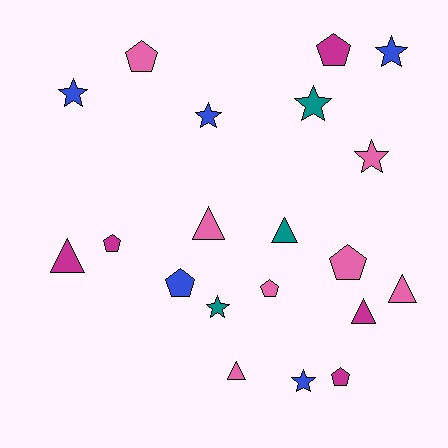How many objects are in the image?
There are 20 objects.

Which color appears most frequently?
Pink, with 7 objects.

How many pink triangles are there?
There are 3 pink triangles.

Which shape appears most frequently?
Star, with 7 objects.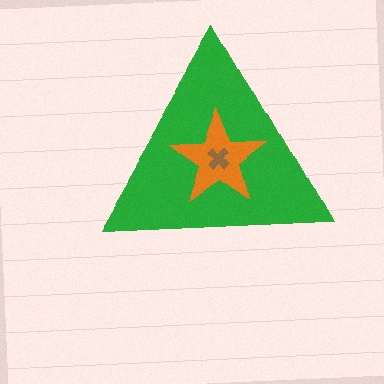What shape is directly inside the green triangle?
The orange star.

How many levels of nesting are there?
3.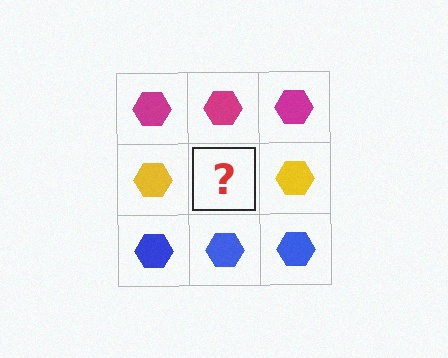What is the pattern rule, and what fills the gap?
The rule is that each row has a consistent color. The gap should be filled with a yellow hexagon.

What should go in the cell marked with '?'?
The missing cell should contain a yellow hexagon.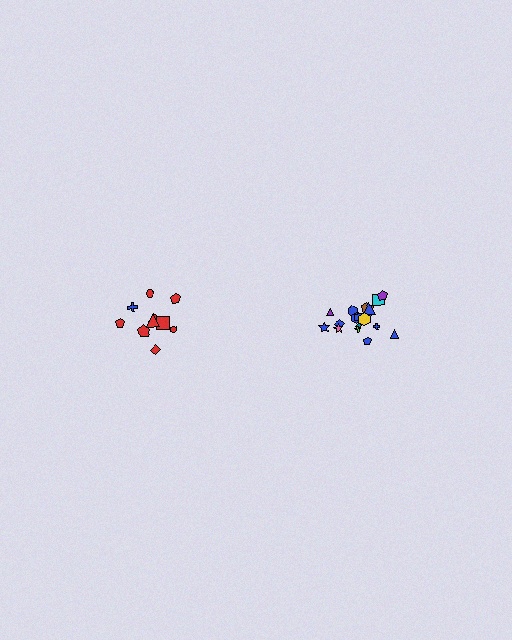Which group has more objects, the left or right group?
The right group.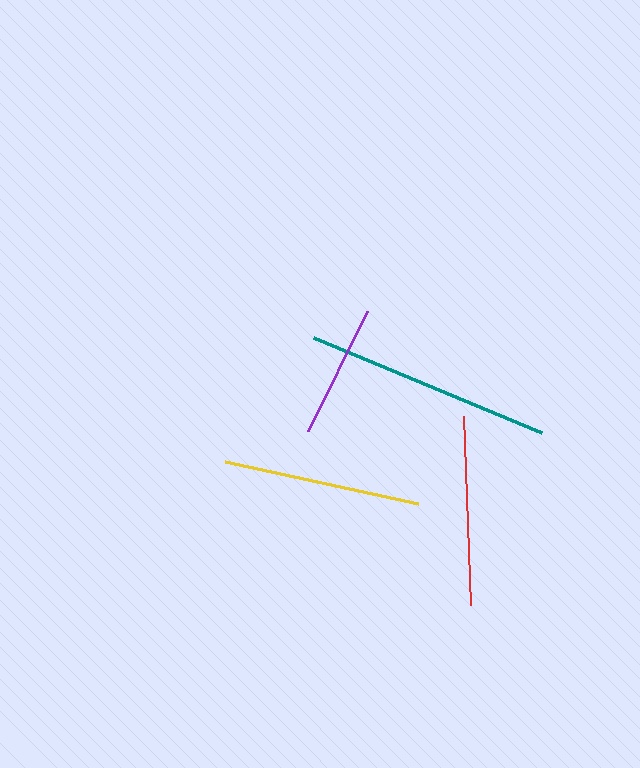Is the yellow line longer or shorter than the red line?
The yellow line is longer than the red line.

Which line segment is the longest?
The teal line is the longest at approximately 247 pixels.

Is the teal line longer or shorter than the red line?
The teal line is longer than the red line.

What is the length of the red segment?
The red segment is approximately 189 pixels long.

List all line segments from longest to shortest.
From longest to shortest: teal, yellow, red, purple.